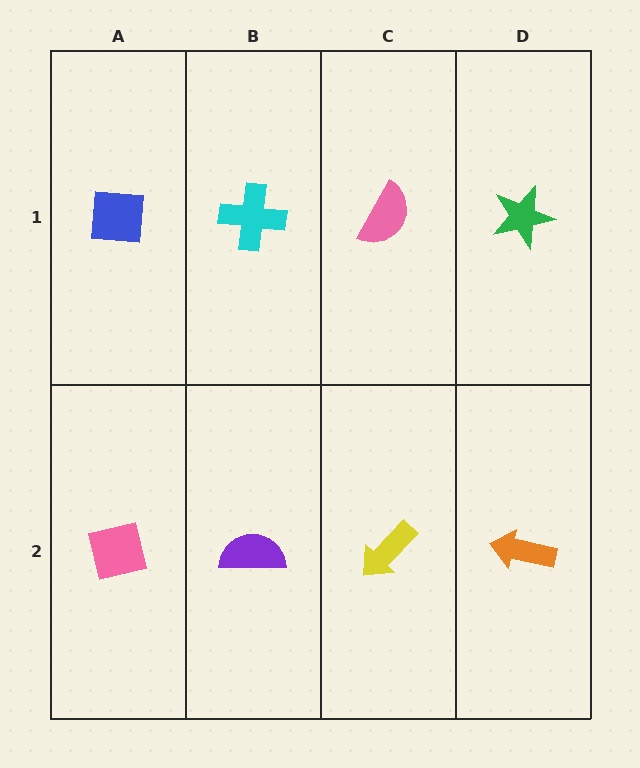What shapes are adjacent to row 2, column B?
A cyan cross (row 1, column B), a pink square (row 2, column A), a yellow arrow (row 2, column C).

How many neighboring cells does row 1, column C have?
3.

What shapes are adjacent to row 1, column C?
A yellow arrow (row 2, column C), a cyan cross (row 1, column B), a green star (row 1, column D).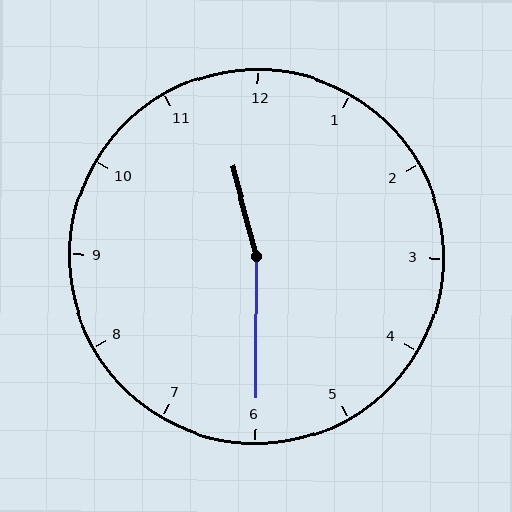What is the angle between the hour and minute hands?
Approximately 165 degrees.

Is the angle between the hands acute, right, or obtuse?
It is obtuse.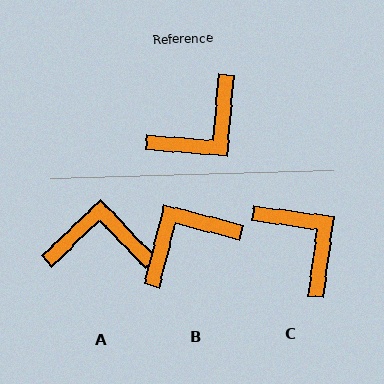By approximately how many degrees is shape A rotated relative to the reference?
Approximately 139 degrees counter-clockwise.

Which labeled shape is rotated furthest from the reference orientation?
B, about 170 degrees away.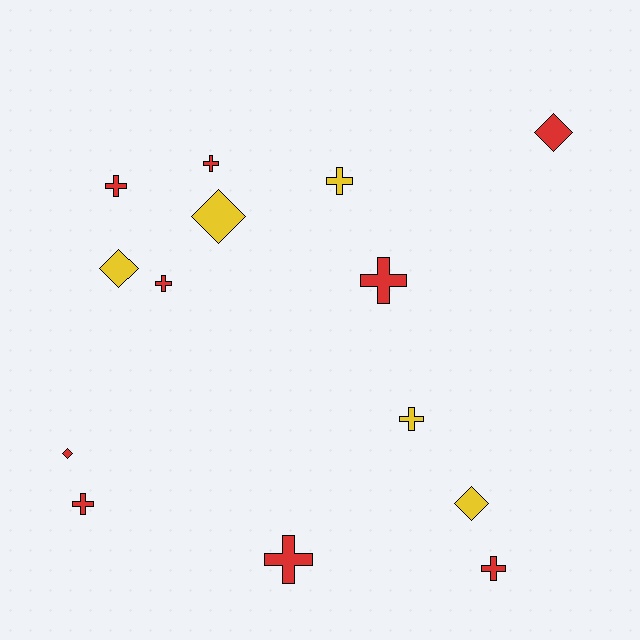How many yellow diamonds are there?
There are 3 yellow diamonds.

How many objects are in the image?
There are 14 objects.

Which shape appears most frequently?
Cross, with 9 objects.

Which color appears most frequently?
Red, with 9 objects.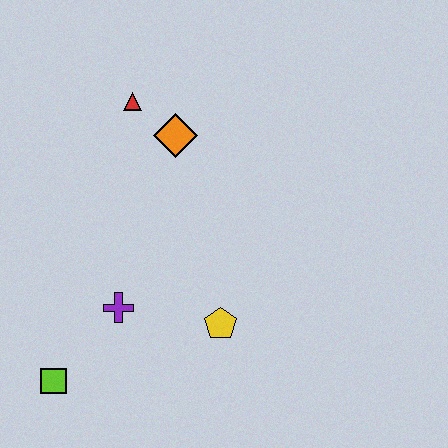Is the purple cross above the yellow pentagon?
Yes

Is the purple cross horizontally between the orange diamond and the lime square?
Yes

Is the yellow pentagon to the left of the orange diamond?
No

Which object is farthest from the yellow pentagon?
The red triangle is farthest from the yellow pentagon.